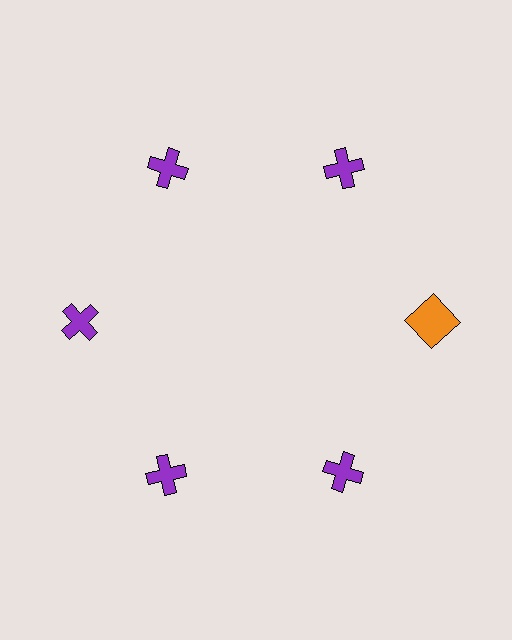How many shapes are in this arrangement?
There are 6 shapes arranged in a ring pattern.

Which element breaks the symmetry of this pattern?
The orange square at roughly the 3 o'clock position breaks the symmetry. All other shapes are purple crosses.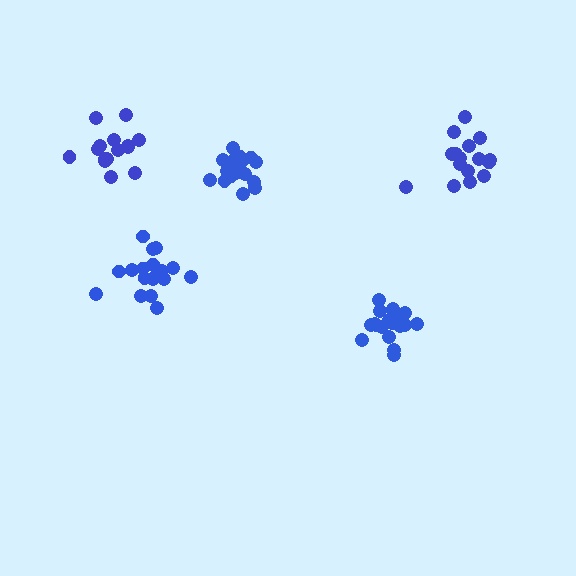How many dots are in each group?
Group 1: 16 dots, Group 2: 15 dots, Group 3: 18 dots, Group 4: 18 dots, Group 5: 19 dots (86 total).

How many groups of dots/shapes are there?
There are 5 groups.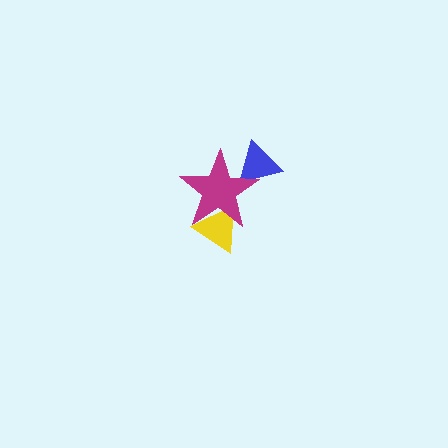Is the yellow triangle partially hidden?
Yes, it is partially covered by another shape.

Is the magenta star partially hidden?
No, no other shape covers it.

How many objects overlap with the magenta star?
2 objects overlap with the magenta star.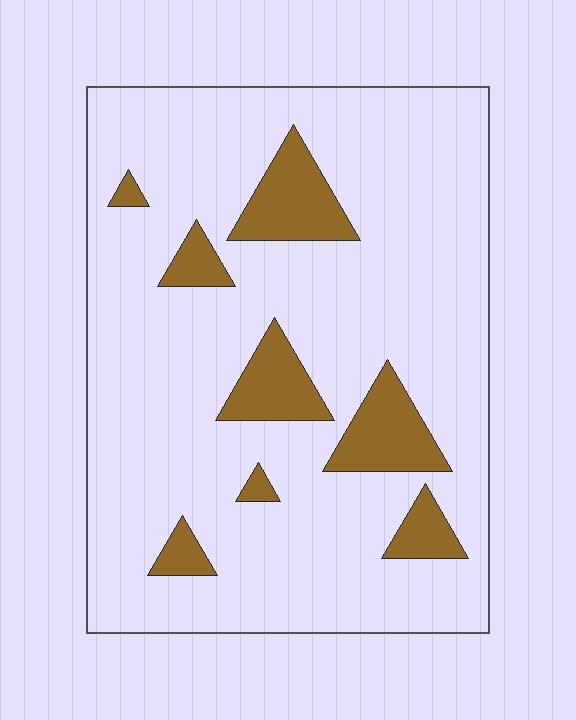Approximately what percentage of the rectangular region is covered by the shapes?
Approximately 15%.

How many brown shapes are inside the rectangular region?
8.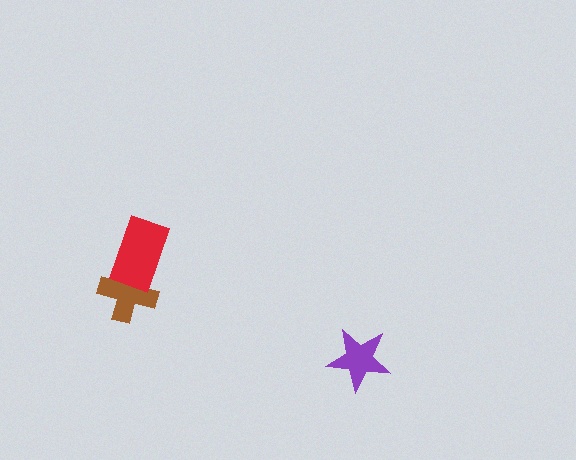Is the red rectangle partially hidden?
No, no other shape covers it.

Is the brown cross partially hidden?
Yes, it is partially covered by another shape.